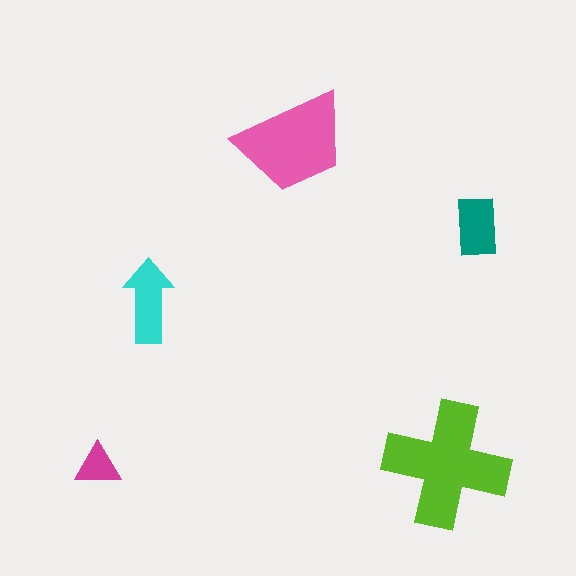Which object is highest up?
The pink trapezoid is topmost.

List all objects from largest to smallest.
The lime cross, the pink trapezoid, the cyan arrow, the teal rectangle, the magenta triangle.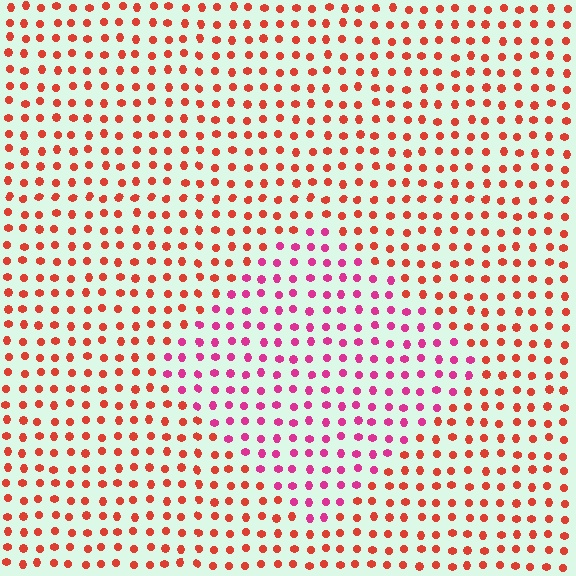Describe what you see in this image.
The image is filled with small red elements in a uniform arrangement. A diamond-shaped region is visible where the elements are tinted to a slightly different hue, forming a subtle color boundary.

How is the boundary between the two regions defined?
The boundary is defined purely by a slight shift in hue (about 40 degrees). Spacing, size, and orientation are identical on both sides.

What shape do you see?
I see a diamond.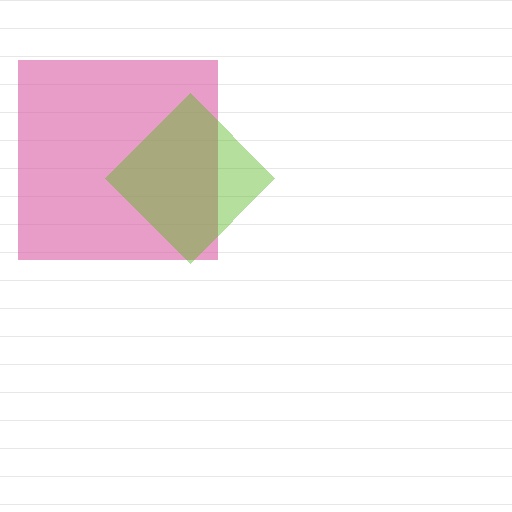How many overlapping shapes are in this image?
There are 2 overlapping shapes in the image.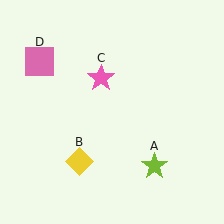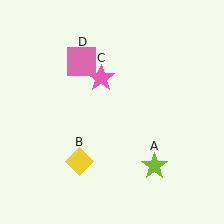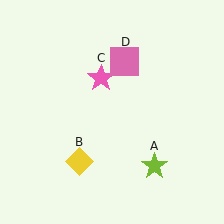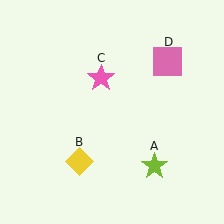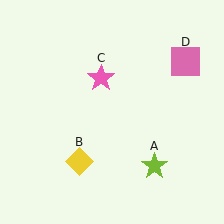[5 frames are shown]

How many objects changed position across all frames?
1 object changed position: pink square (object D).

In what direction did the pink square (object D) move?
The pink square (object D) moved right.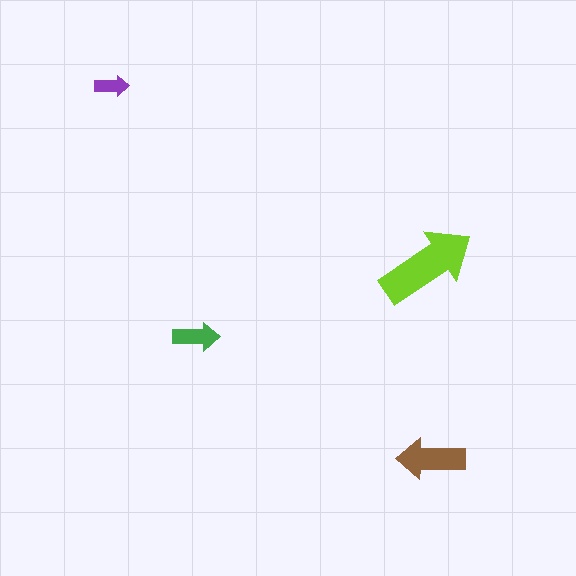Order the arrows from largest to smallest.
the lime one, the brown one, the green one, the purple one.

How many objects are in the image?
There are 4 objects in the image.